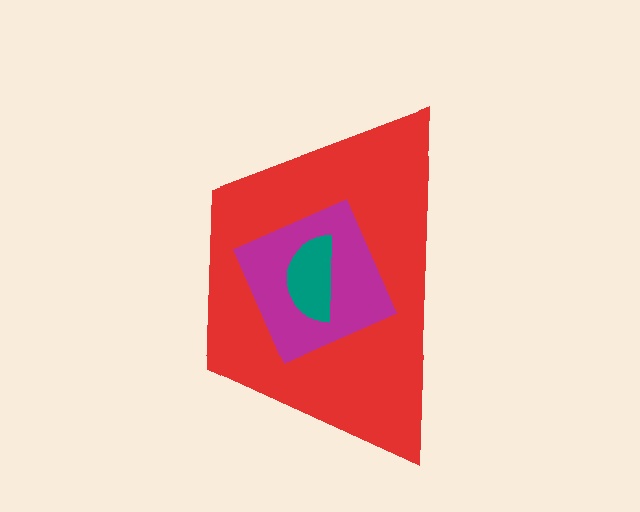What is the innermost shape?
The teal semicircle.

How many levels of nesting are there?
3.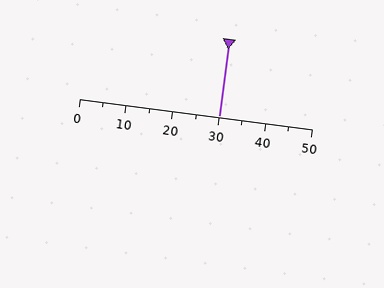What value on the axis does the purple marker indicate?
The marker indicates approximately 30.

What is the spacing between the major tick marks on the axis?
The major ticks are spaced 10 apart.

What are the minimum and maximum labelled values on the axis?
The axis runs from 0 to 50.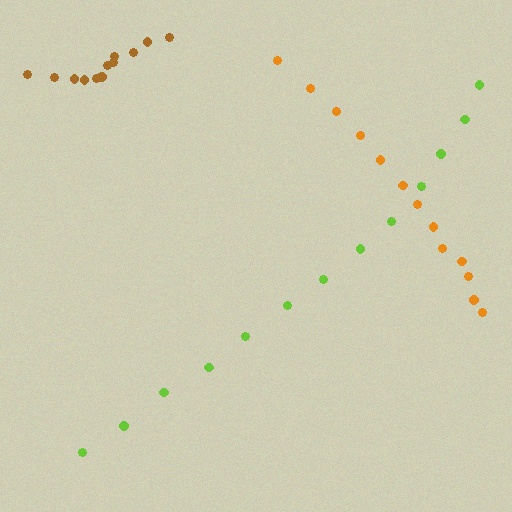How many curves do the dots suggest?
There are 3 distinct paths.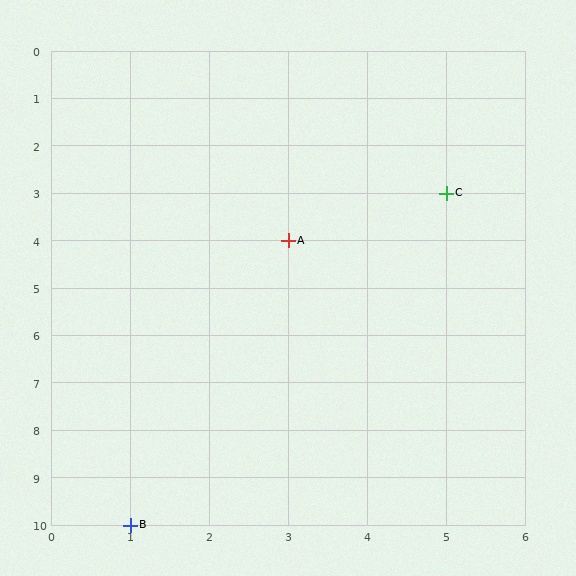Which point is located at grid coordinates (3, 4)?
Point A is at (3, 4).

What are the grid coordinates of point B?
Point B is at grid coordinates (1, 10).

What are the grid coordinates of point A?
Point A is at grid coordinates (3, 4).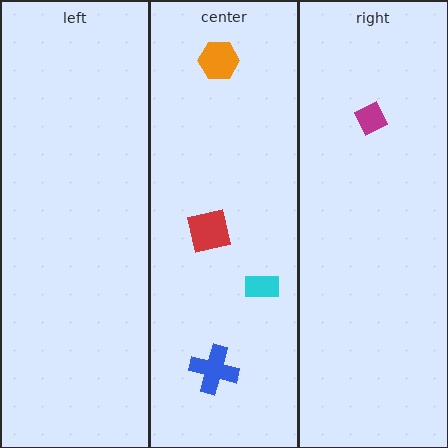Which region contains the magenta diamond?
The right region.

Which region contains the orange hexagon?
The center region.